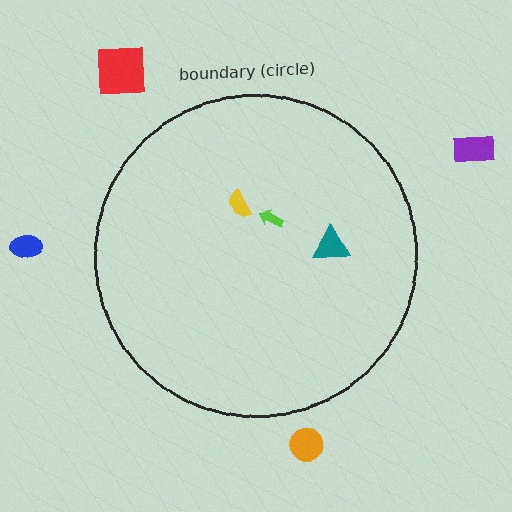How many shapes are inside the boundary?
3 inside, 4 outside.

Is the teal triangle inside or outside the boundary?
Inside.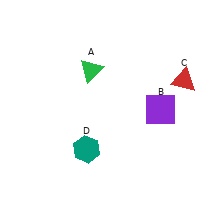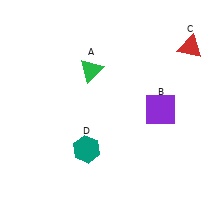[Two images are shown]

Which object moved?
The red triangle (C) moved up.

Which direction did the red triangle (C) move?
The red triangle (C) moved up.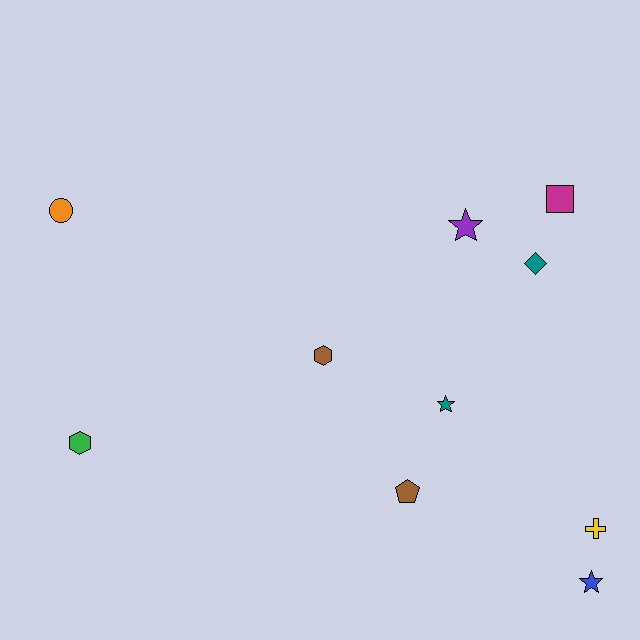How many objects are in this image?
There are 10 objects.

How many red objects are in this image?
There are no red objects.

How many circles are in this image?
There is 1 circle.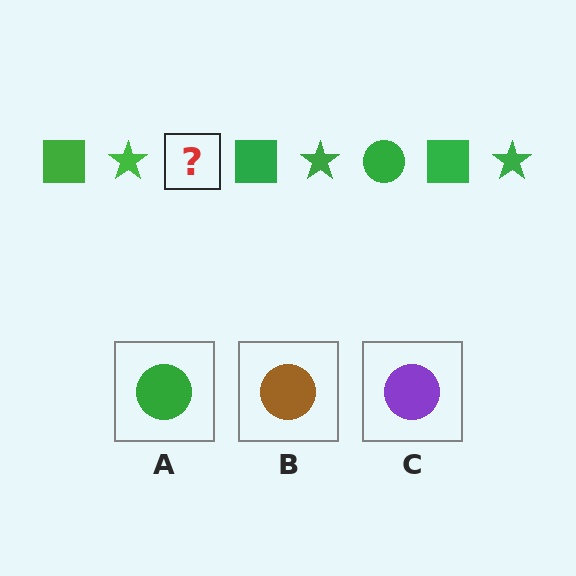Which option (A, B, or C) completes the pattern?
A.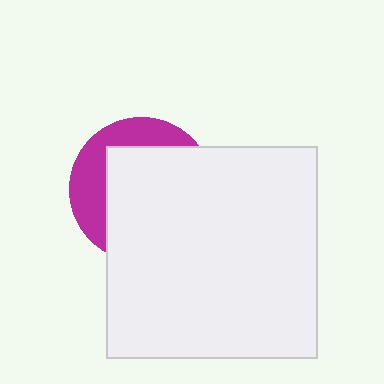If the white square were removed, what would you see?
You would see the complete magenta circle.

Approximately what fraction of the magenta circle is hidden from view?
Roughly 68% of the magenta circle is hidden behind the white square.